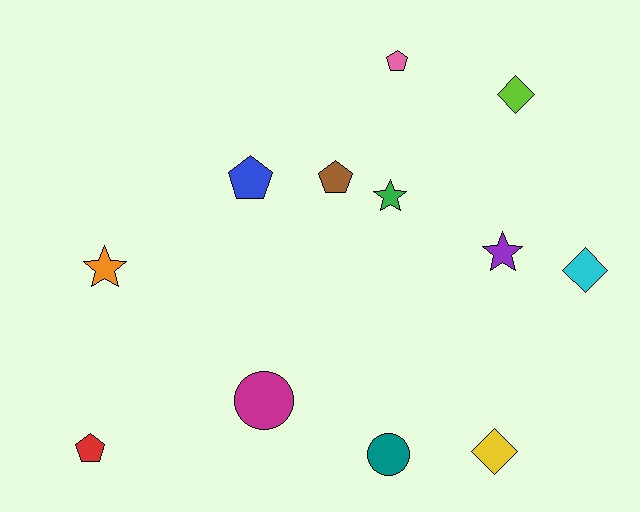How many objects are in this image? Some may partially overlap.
There are 12 objects.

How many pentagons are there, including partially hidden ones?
There are 4 pentagons.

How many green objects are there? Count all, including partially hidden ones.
There is 1 green object.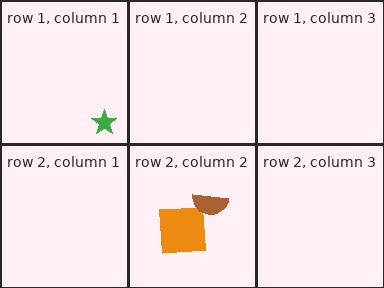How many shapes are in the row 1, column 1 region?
1.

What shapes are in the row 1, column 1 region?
The green star.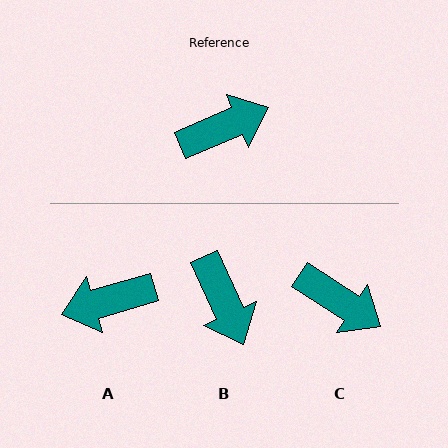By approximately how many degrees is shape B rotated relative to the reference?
Approximately 88 degrees clockwise.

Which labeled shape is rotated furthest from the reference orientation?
A, about 173 degrees away.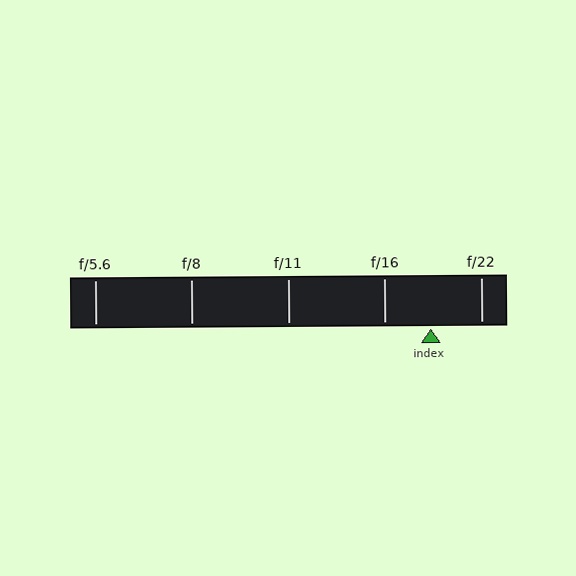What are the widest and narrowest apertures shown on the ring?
The widest aperture shown is f/5.6 and the narrowest is f/22.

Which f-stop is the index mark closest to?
The index mark is closest to f/16.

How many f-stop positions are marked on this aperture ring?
There are 5 f-stop positions marked.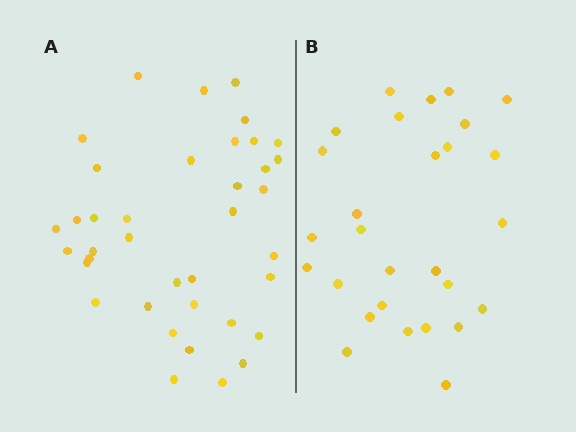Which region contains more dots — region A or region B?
Region A (the left region) has more dots.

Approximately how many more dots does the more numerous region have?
Region A has roughly 10 or so more dots than region B.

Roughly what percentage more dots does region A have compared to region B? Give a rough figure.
About 35% more.